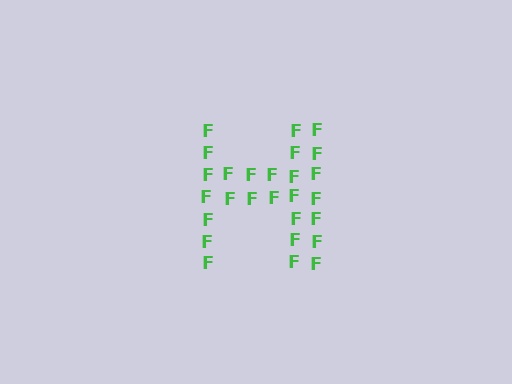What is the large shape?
The large shape is the letter H.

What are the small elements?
The small elements are letter F's.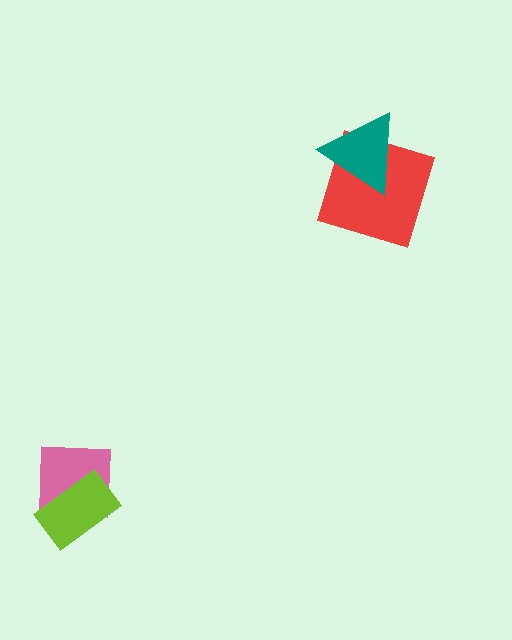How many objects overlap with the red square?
1 object overlaps with the red square.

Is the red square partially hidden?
Yes, it is partially covered by another shape.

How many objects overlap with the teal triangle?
1 object overlaps with the teal triangle.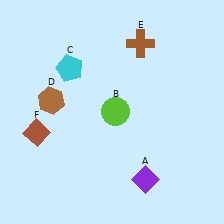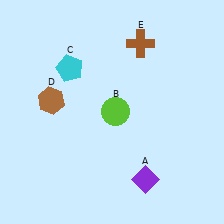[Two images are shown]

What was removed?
The brown diamond (F) was removed in Image 2.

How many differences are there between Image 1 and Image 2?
There is 1 difference between the two images.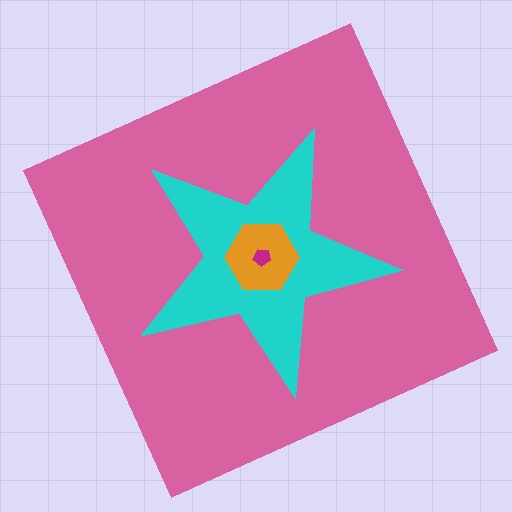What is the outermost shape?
The pink square.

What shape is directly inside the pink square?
The cyan star.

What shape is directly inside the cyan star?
The orange hexagon.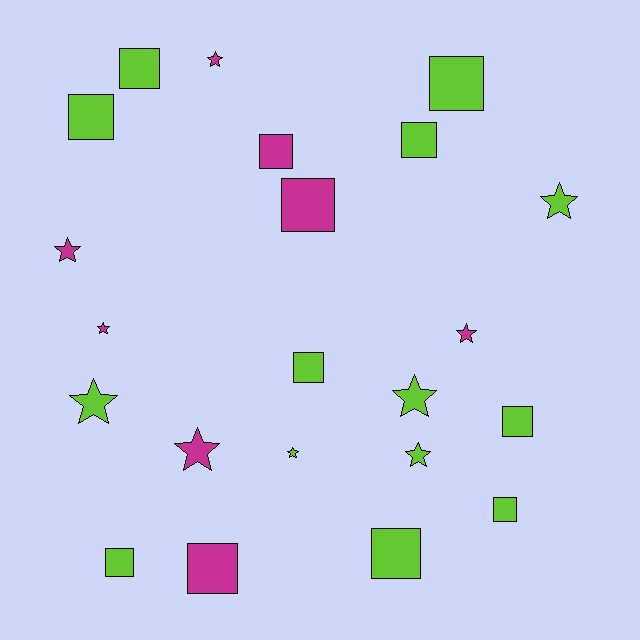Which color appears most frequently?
Lime, with 14 objects.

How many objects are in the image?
There are 22 objects.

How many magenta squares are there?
There are 3 magenta squares.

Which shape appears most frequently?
Square, with 12 objects.